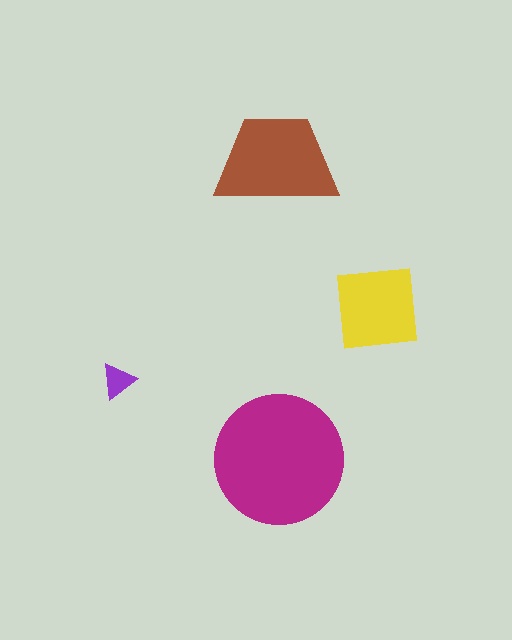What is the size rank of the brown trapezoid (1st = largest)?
2nd.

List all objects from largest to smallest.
The magenta circle, the brown trapezoid, the yellow square, the purple triangle.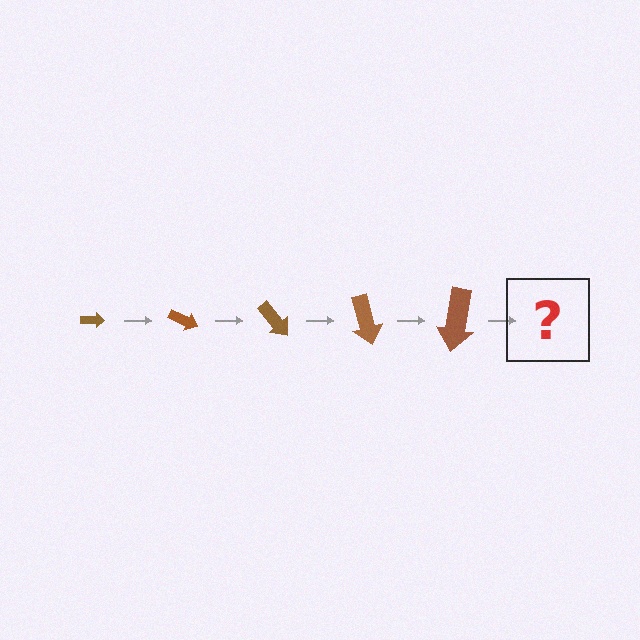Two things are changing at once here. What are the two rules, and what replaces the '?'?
The two rules are that the arrow grows larger each step and it rotates 25 degrees each step. The '?' should be an arrow, larger than the previous one and rotated 125 degrees from the start.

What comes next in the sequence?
The next element should be an arrow, larger than the previous one and rotated 125 degrees from the start.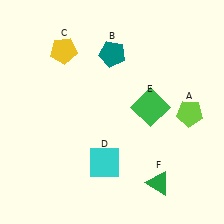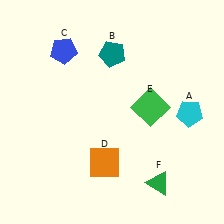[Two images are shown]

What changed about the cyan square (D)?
In Image 1, D is cyan. In Image 2, it changed to orange.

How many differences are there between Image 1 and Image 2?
There are 3 differences between the two images.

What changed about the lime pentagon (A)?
In Image 1, A is lime. In Image 2, it changed to cyan.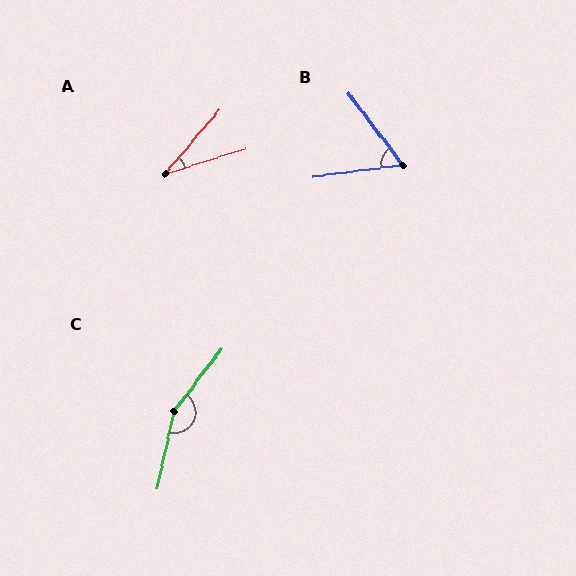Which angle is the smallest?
A, at approximately 32 degrees.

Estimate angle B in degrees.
Approximately 60 degrees.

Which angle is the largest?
C, at approximately 155 degrees.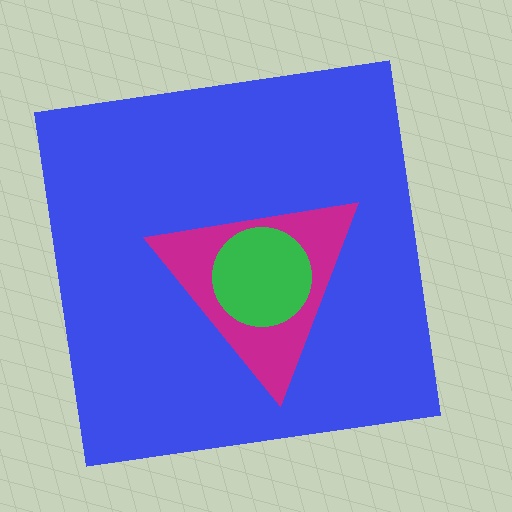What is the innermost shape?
The green circle.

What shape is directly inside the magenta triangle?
The green circle.